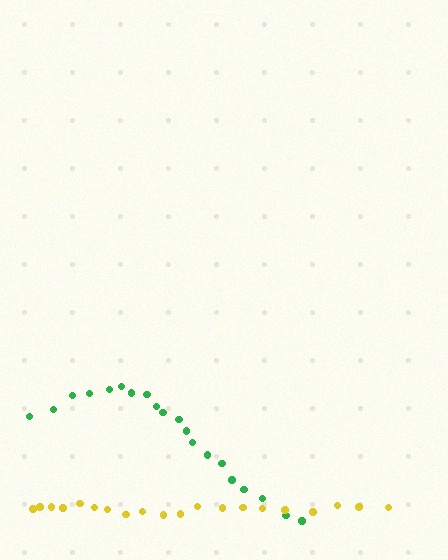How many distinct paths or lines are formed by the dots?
There are 2 distinct paths.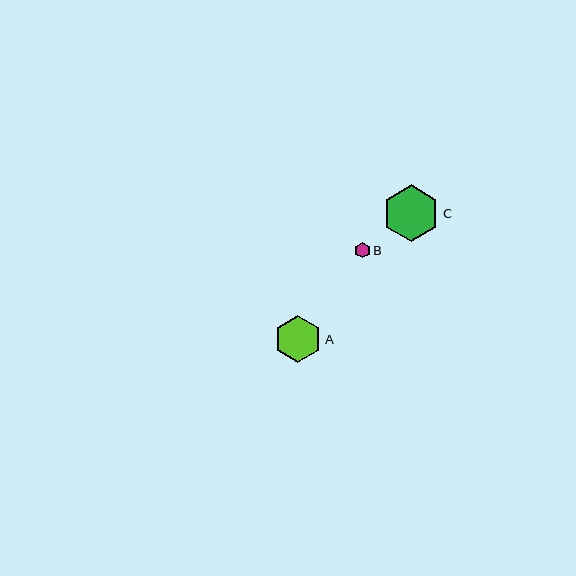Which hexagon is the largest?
Hexagon C is the largest with a size of approximately 57 pixels.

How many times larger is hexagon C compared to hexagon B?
Hexagon C is approximately 3.6 times the size of hexagon B.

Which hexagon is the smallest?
Hexagon B is the smallest with a size of approximately 16 pixels.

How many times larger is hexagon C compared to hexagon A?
Hexagon C is approximately 1.2 times the size of hexagon A.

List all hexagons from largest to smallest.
From largest to smallest: C, A, B.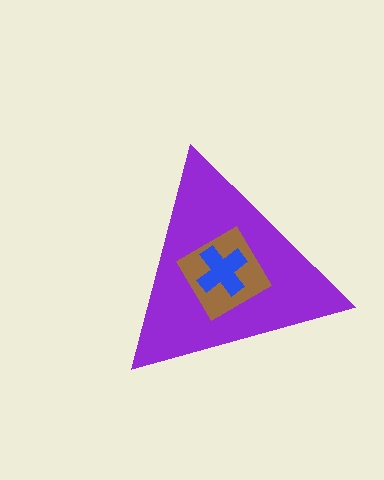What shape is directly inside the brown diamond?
The blue cross.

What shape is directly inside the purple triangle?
The brown diamond.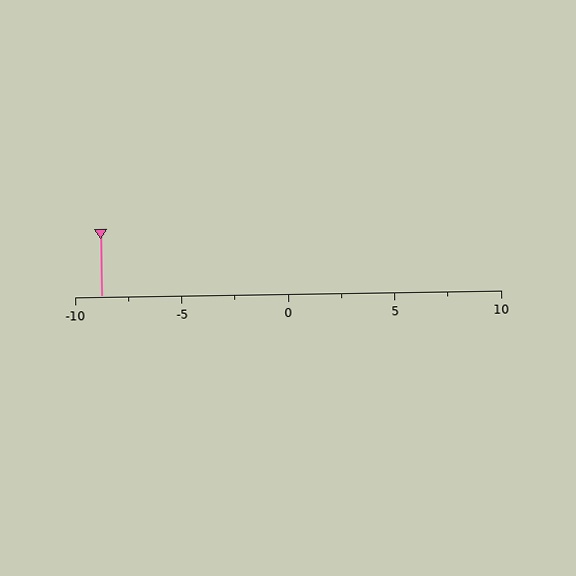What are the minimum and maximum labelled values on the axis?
The axis runs from -10 to 10.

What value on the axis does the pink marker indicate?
The marker indicates approximately -8.8.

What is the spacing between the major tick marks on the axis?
The major ticks are spaced 5 apart.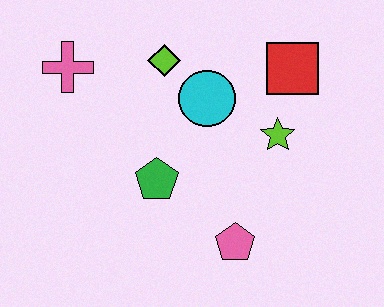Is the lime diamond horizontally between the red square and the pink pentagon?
No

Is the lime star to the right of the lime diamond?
Yes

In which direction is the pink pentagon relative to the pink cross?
The pink pentagon is below the pink cross.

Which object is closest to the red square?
The lime star is closest to the red square.